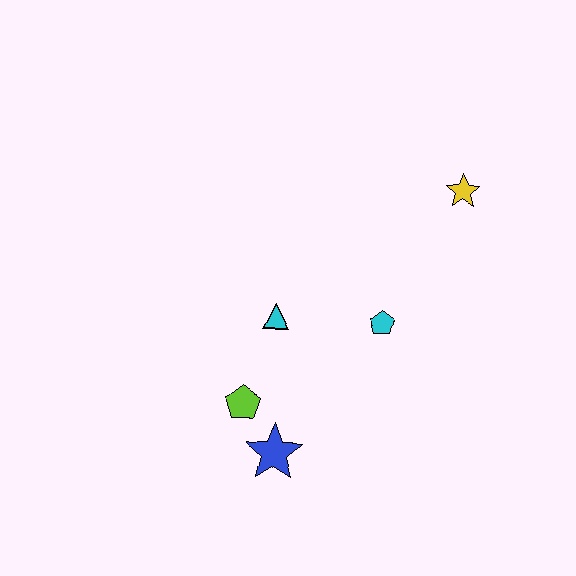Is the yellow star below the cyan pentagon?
No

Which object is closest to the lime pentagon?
The blue star is closest to the lime pentagon.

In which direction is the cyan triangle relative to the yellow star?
The cyan triangle is to the left of the yellow star.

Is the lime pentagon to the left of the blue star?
Yes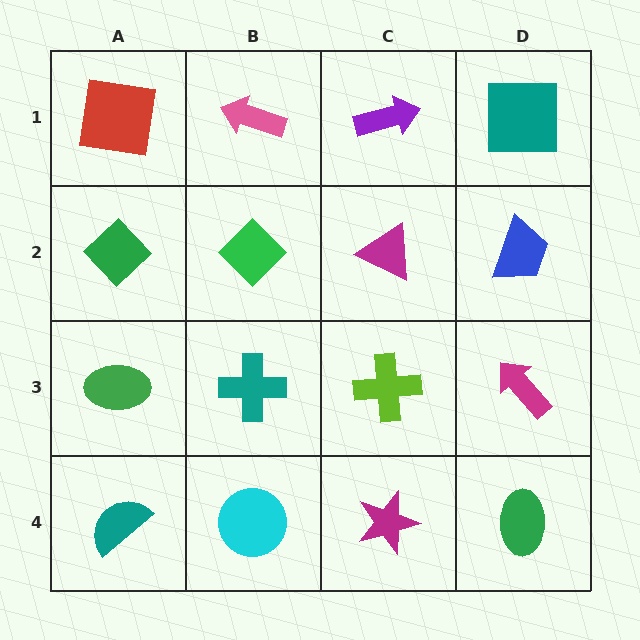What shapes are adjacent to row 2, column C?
A purple arrow (row 1, column C), a lime cross (row 3, column C), a green diamond (row 2, column B), a blue trapezoid (row 2, column D).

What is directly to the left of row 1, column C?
A pink arrow.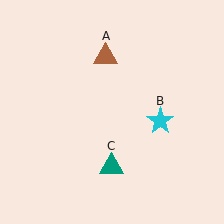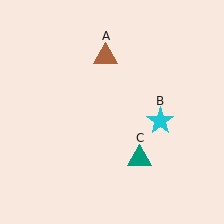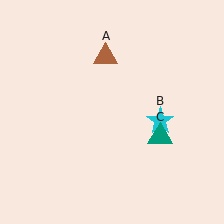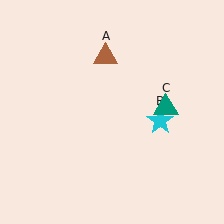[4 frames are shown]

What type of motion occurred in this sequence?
The teal triangle (object C) rotated counterclockwise around the center of the scene.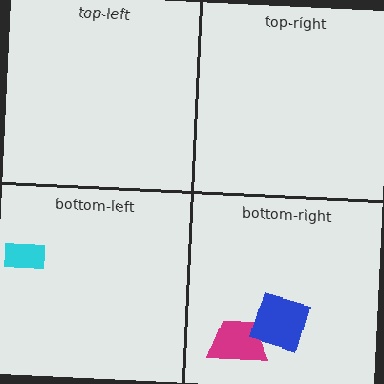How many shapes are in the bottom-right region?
2.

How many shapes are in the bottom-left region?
1.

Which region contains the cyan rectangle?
The bottom-left region.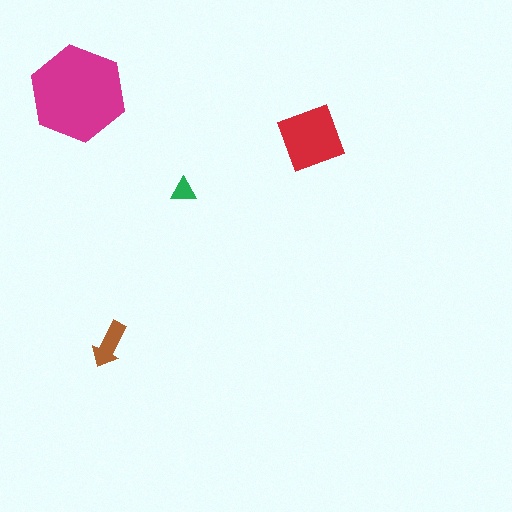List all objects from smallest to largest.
The green triangle, the brown arrow, the red square, the magenta hexagon.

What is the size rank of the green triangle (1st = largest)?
4th.